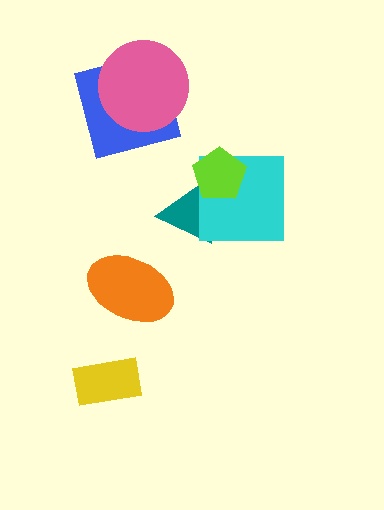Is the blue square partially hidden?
Yes, it is partially covered by another shape.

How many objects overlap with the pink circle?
1 object overlaps with the pink circle.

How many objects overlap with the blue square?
1 object overlaps with the blue square.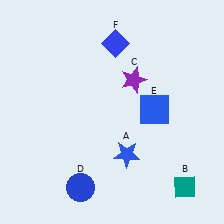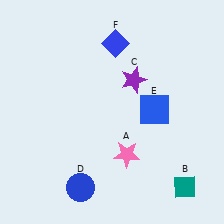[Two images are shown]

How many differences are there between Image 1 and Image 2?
There is 1 difference between the two images.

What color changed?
The star (A) changed from blue in Image 1 to pink in Image 2.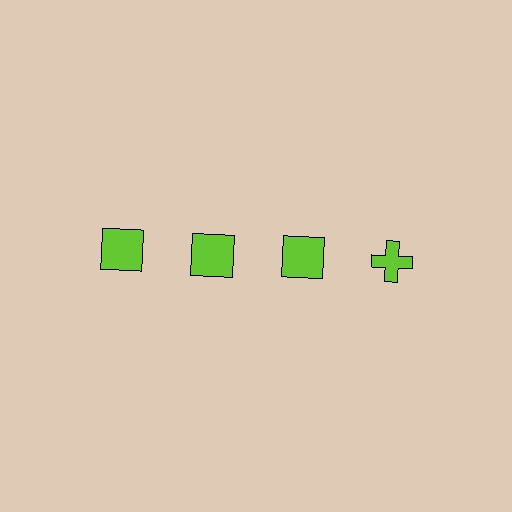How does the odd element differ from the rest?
It has a different shape: cross instead of square.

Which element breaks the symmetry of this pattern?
The lime cross in the top row, second from right column breaks the symmetry. All other shapes are lime squares.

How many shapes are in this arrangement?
There are 4 shapes arranged in a grid pattern.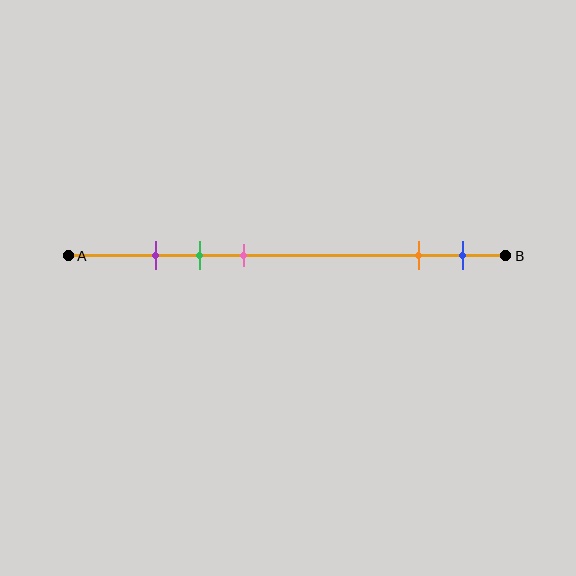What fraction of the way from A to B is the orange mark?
The orange mark is approximately 80% (0.8) of the way from A to B.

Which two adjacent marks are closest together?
The purple and green marks are the closest adjacent pair.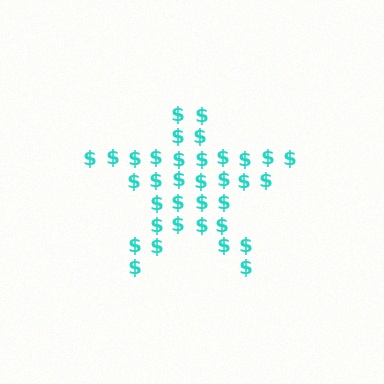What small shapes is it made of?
It is made of small dollar signs.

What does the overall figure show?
The overall figure shows a star.